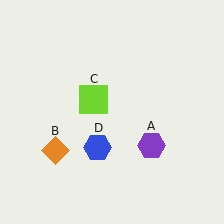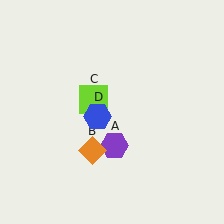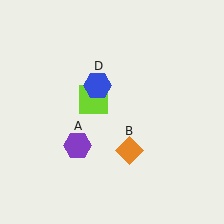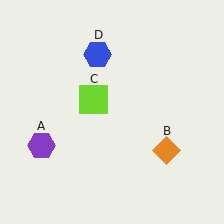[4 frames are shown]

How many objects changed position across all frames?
3 objects changed position: purple hexagon (object A), orange diamond (object B), blue hexagon (object D).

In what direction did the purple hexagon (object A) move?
The purple hexagon (object A) moved left.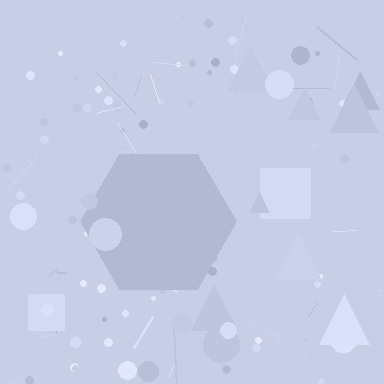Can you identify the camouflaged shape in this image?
The camouflaged shape is a hexagon.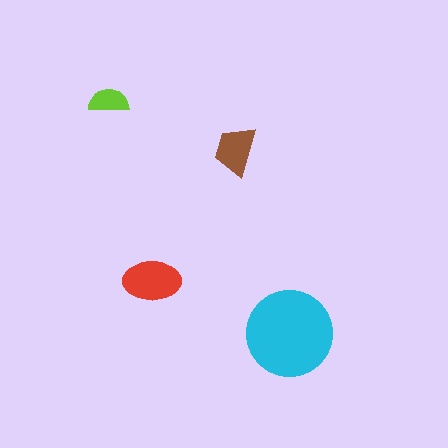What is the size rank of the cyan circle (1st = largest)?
1st.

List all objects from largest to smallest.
The cyan circle, the red ellipse, the brown trapezoid, the lime semicircle.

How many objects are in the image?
There are 4 objects in the image.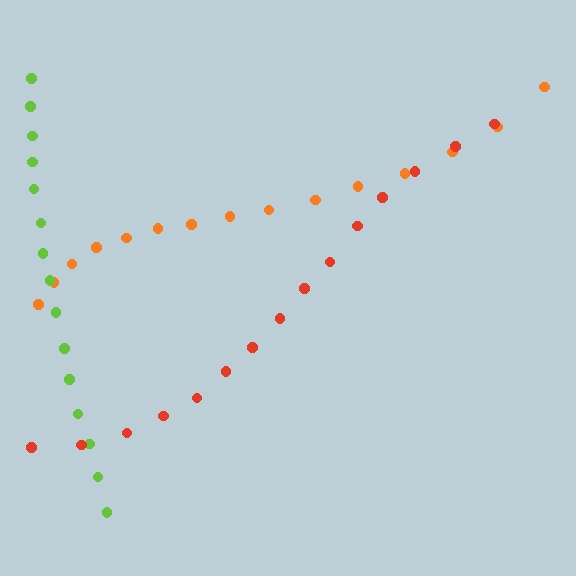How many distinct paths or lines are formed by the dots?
There are 3 distinct paths.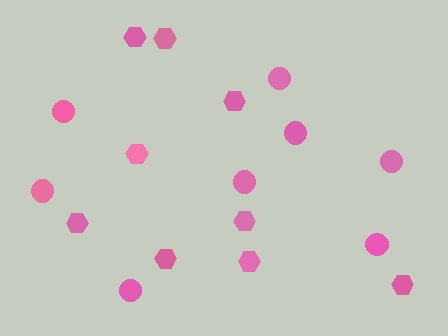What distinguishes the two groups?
There are 2 groups: one group of circles (8) and one group of hexagons (9).